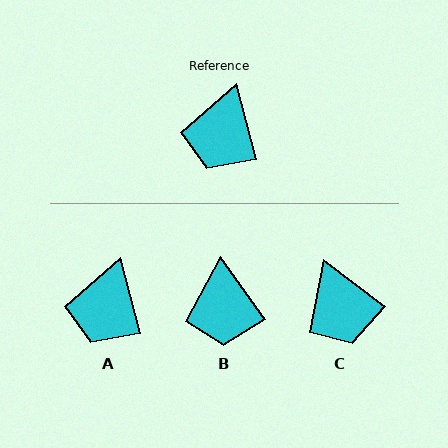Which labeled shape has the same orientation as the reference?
A.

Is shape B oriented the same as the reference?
No, it is off by about 21 degrees.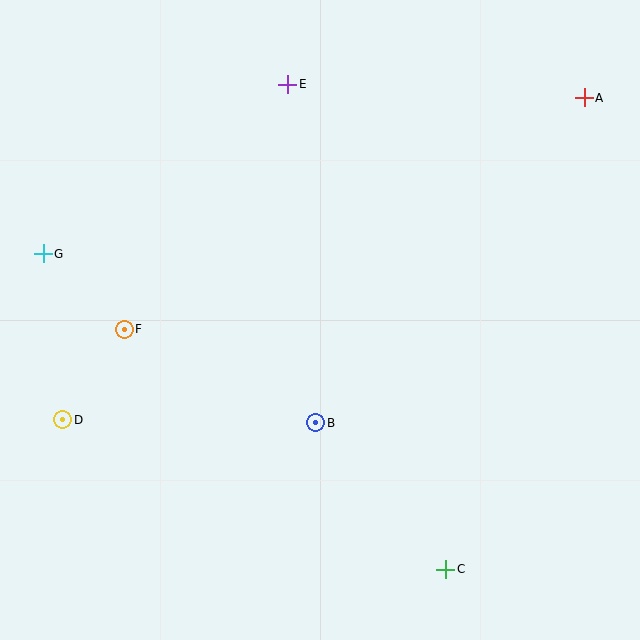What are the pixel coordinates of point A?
Point A is at (584, 98).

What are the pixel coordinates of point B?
Point B is at (316, 423).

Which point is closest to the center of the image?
Point B at (316, 423) is closest to the center.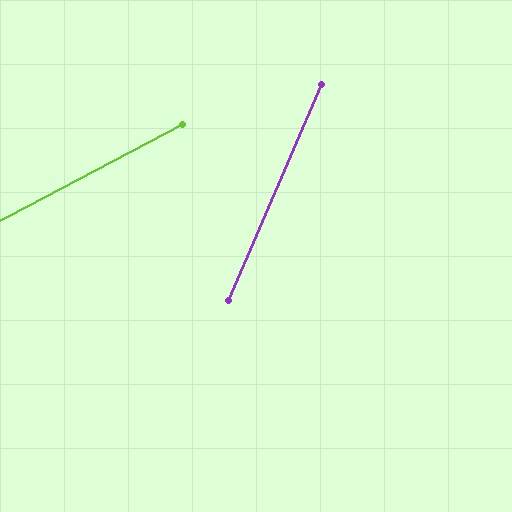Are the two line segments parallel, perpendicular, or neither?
Neither parallel nor perpendicular — they differ by about 39°.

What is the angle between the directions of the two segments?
Approximately 39 degrees.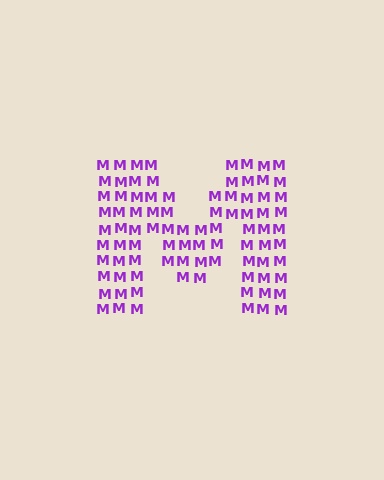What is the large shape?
The large shape is the letter M.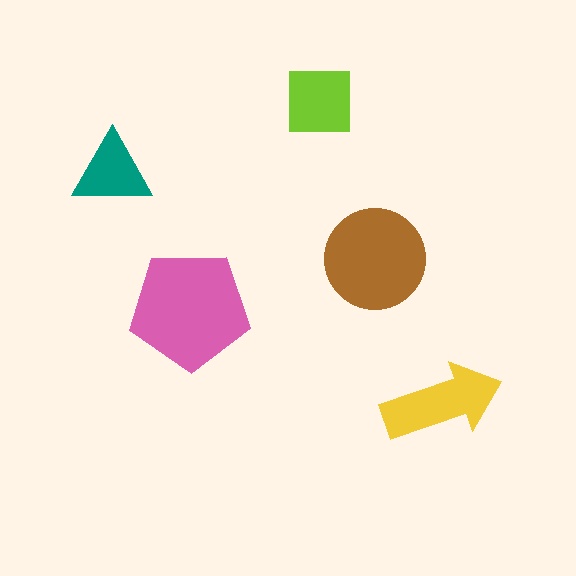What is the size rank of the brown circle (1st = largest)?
2nd.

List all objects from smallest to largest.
The teal triangle, the lime square, the yellow arrow, the brown circle, the pink pentagon.